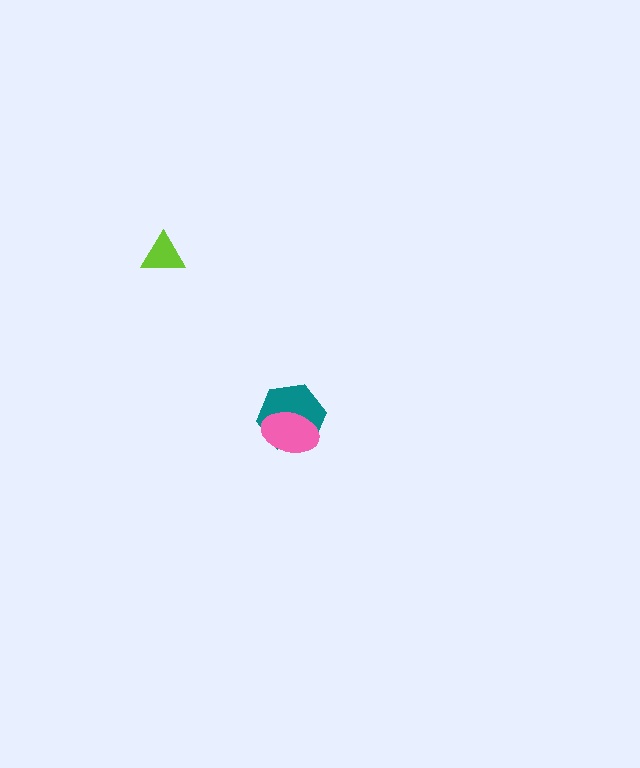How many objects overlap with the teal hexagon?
1 object overlaps with the teal hexagon.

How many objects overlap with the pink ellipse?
1 object overlaps with the pink ellipse.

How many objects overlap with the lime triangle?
0 objects overlap with the lime triangle.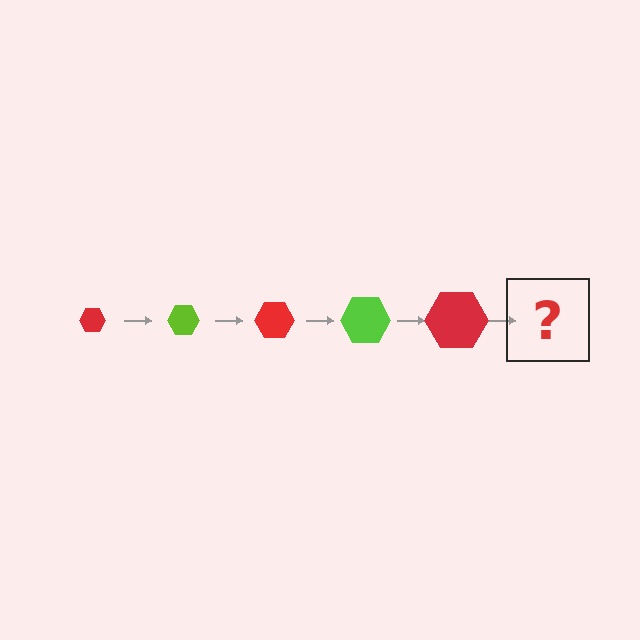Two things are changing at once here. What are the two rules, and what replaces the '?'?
The two rules are that the hexagon grows larger each step and the color cycles through red and lime. The '?' should be a lime hexagon, larger than the previous one.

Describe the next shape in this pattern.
It should be a lime hexagon, larger than the previous one.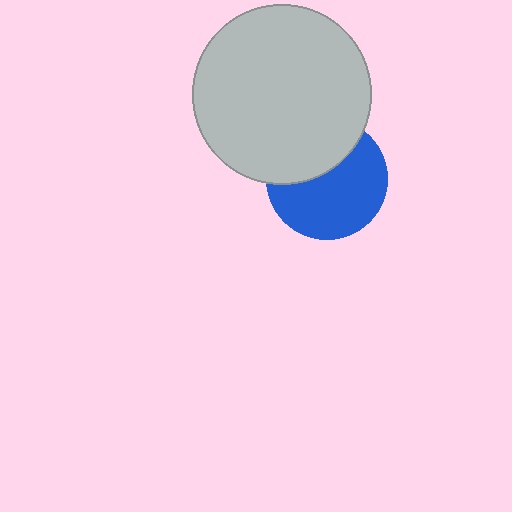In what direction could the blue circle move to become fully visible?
The blue circle could move down. That would shift it out from behind the light gray circle entirely.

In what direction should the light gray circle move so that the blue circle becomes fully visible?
The light gray circle should move up. That is the shortest direction to clear the overlap and leave the blue circle fully visible.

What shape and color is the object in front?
The object in front is a light gray circle.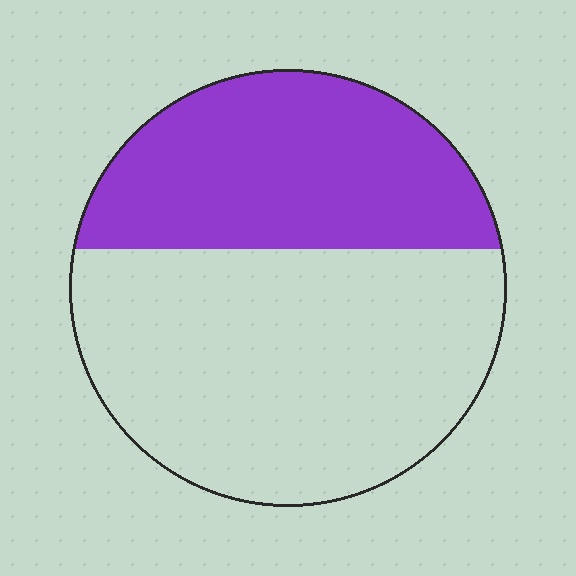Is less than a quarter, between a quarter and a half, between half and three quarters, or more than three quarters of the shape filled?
Between a quarter and a half.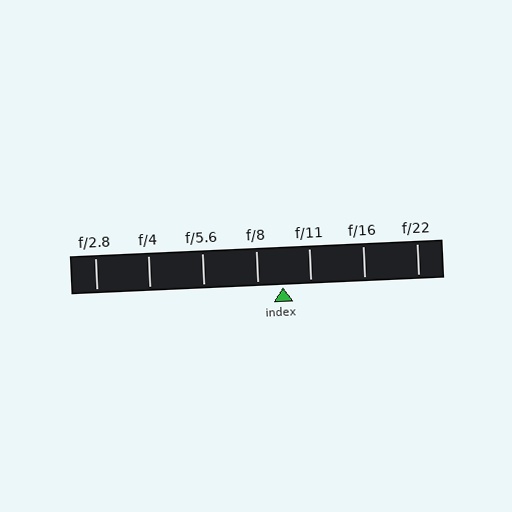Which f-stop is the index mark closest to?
The index mark is closest to f/8.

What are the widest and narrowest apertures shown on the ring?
The widest aperture shown is f/2.8 and the narrowest is f/22.